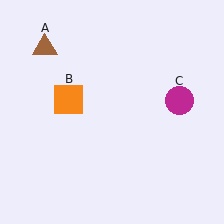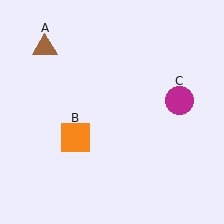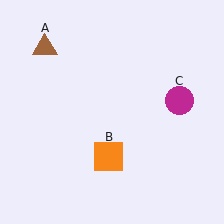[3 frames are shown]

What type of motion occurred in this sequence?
The orange square (object B) rotated counterclockwise around the center of the scene.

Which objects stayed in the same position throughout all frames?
Brown triangle (object A) and magenta circle (object C) remained stationary.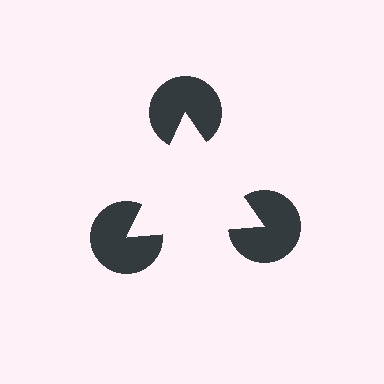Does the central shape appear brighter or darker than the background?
It typically appears slightly brighter than the background, even though no actual brightness change is drawn.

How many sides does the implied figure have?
3 sides.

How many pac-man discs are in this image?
There are 3 — one at each vertex of the illusory triangle.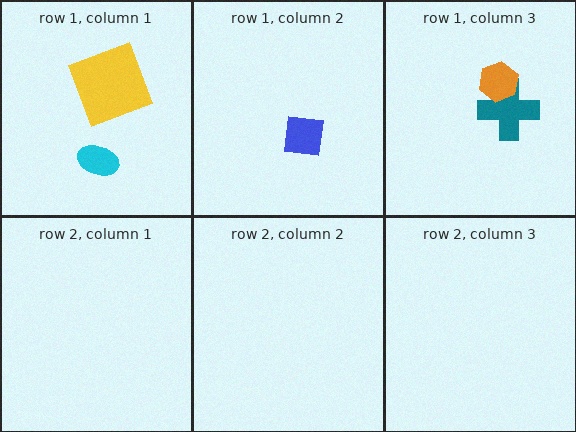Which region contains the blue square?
The row 1, column 2 region.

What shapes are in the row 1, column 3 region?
The teal cross, the orange hexagon.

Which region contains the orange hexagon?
The row 1, column 3 region.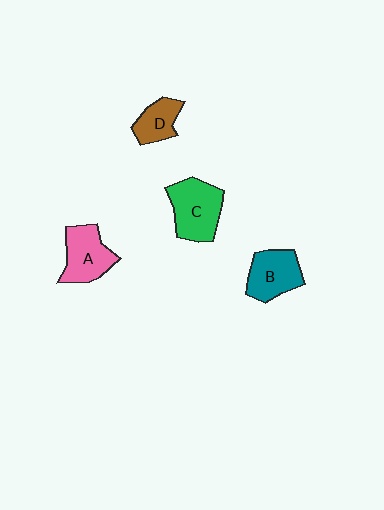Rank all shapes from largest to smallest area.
From largest to smallest: C (green), A (pink), B (teal), D (brown).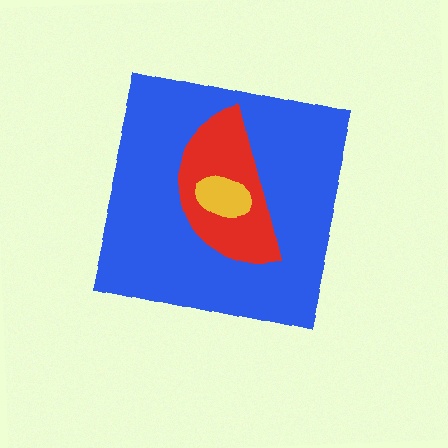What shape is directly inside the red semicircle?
The yellow ellipse.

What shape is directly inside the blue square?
The red semicircle.